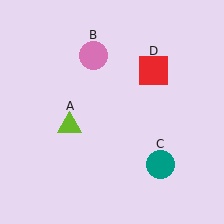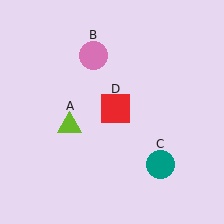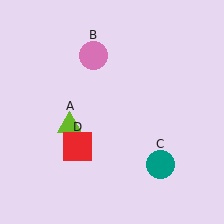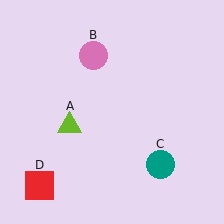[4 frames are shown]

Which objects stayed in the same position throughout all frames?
Lime triangle (object A) and pink circle (object B) and teal circle (object C) remained stationary.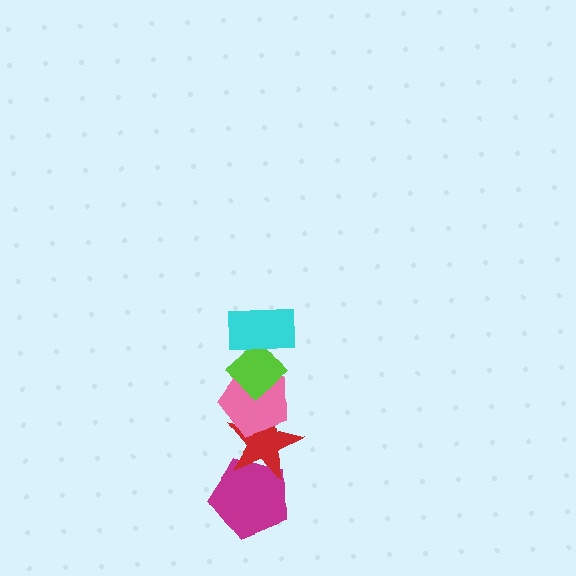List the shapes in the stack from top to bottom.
From top to bottom: the cyan rectangle, the lime diamond, the pink pentagon, the red star, the magenta pentagon.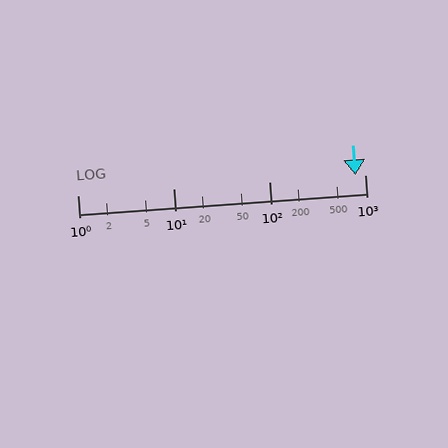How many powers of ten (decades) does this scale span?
The scale spans 3 decades, from 1 to 1000.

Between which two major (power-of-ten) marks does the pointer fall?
The pointer is between 100 and 1000.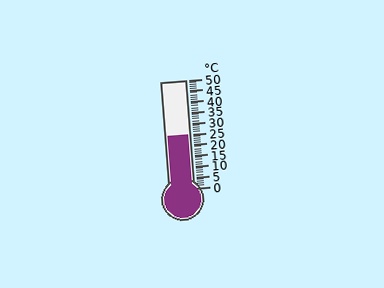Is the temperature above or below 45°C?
The temperature is below 45°C.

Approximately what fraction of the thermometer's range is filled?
The thermometer is filled to approximately 50% of its range.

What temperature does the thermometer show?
The thermometer shows approximately 25°C.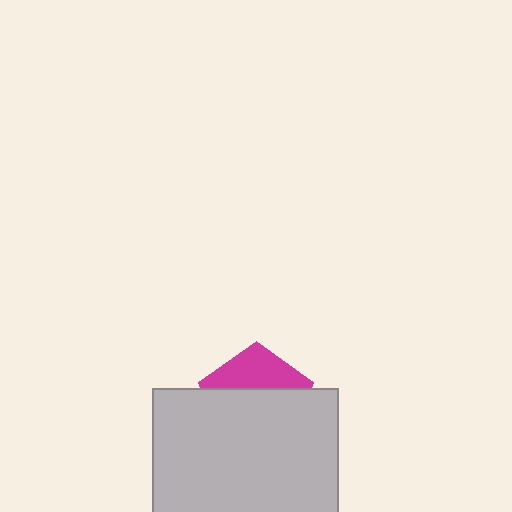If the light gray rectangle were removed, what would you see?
You would see the complete magenta pentagon.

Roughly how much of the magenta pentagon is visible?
A small part of it is visible (roughly 34%).